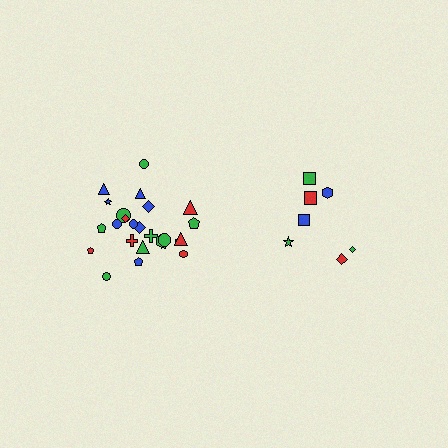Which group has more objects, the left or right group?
The left group.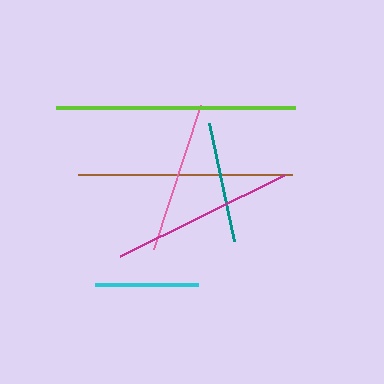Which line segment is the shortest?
The cyan line is the shortest at approximately 103 pixels.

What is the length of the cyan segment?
The cyan segment is approximately 103 pixels long.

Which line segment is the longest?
The lime line is the longest at approximately 239 pixels.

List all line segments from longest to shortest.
From longest to shortest: lime, brown, magenta, pink, teal, cyan.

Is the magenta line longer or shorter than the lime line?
The lime line is longer than the magenta line.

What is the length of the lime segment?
The lime segment is approximately 239 pixels long.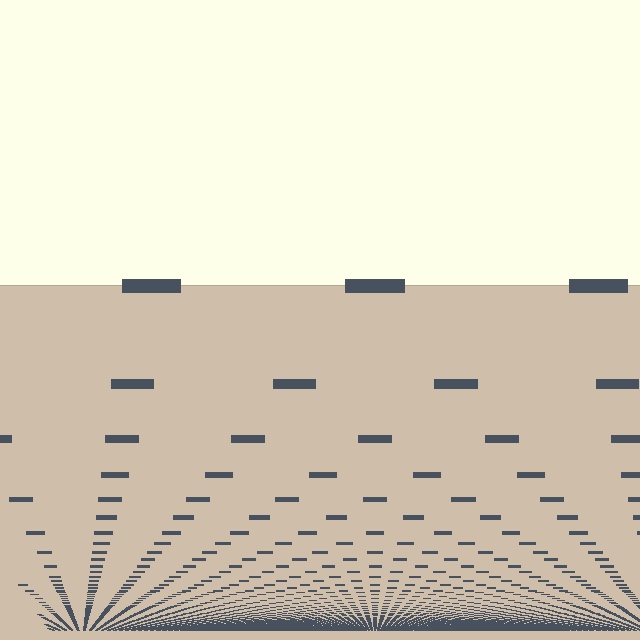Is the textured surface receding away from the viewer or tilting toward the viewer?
The surface appears to tilt toward the viewer. Texture elements get larger and sparser toward the top.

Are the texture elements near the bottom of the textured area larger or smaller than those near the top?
Smaller. The gradient is inverted — elements near the bottom are smaller and denser.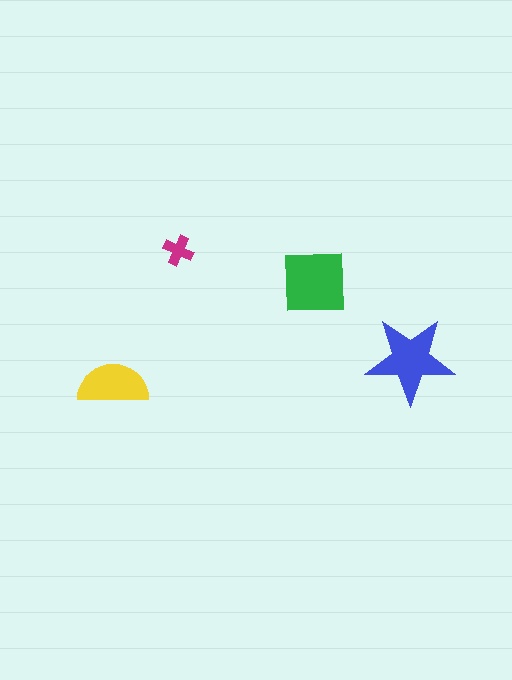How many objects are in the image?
There are 4 objects in the image.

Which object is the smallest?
The magenta cross.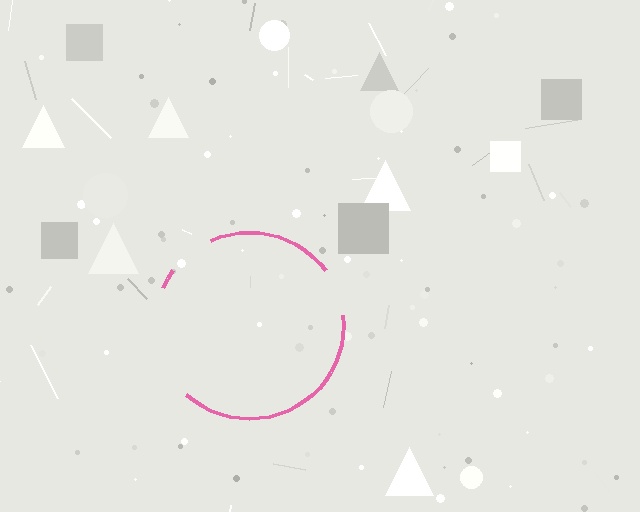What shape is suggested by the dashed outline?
The dashed outline suggests a circle.